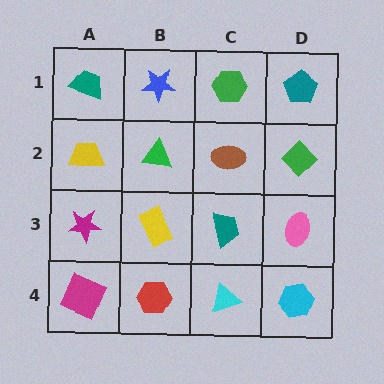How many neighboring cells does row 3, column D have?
3.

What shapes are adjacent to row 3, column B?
A green triangle (row 2, column B), a red hexagon (row 4, column B), a magenta star (row 3, column A), a teal trapezoid (row 3, column C).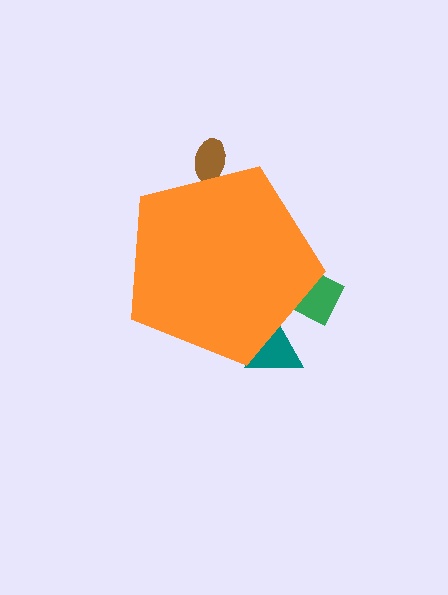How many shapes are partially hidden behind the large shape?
3 shapes are partially hidden.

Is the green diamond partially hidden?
Yes, the green diamond is partially hidden behind the orange pentagon.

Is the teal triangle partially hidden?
Yes, the teal triangle is partially hidden behind the orange pentagon.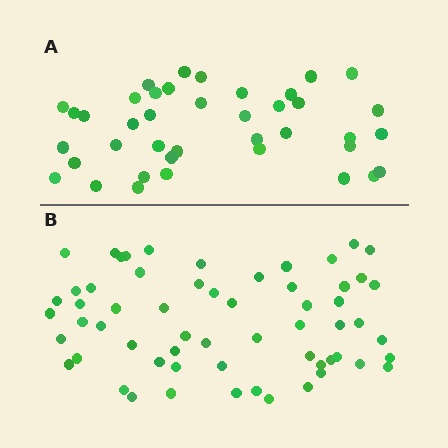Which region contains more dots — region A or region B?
Region B (the bottom region) has more dots.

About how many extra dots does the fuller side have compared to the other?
Region B has approximately 20 more dots than region A.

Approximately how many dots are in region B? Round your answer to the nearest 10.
About 60 dots.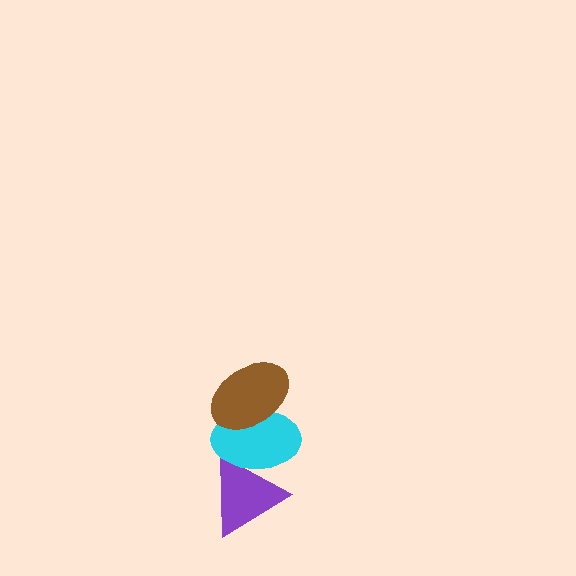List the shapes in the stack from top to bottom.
From top to bottom: the brown ellipse, the cyan ellipse, the purple triangle.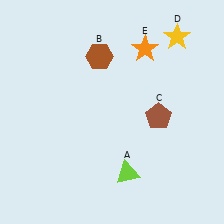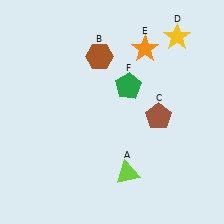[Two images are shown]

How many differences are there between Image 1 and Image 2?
There is 1 difference between the two images.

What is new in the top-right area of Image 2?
A green pentagon (F) was added in the top-right area of Image 2.